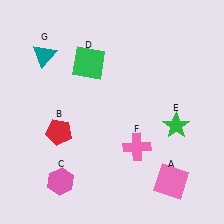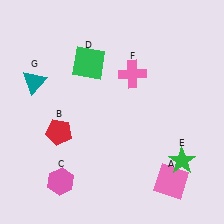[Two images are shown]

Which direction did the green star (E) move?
The green star (E) moved down.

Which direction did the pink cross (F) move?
The pink cross (F) moved up.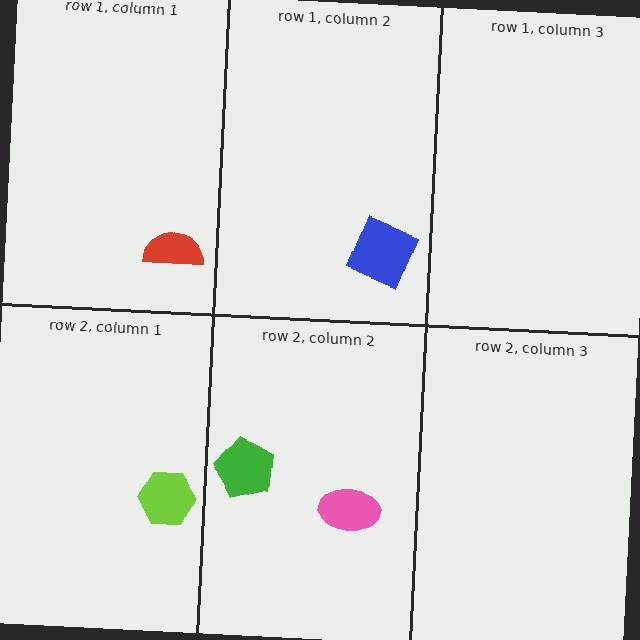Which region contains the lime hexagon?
The row 2, column 1 region.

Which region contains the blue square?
The row 1, column 2 region.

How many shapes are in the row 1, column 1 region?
1.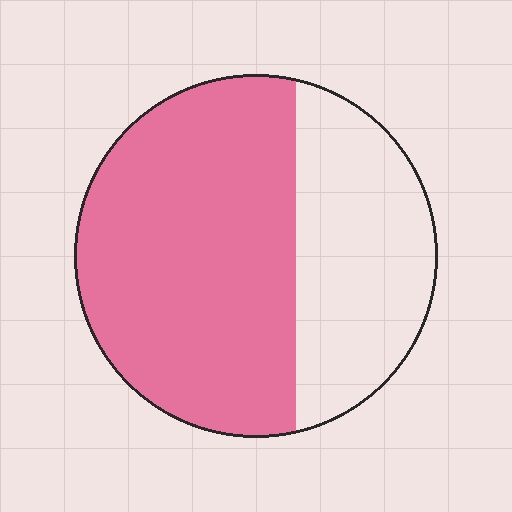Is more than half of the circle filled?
Yes.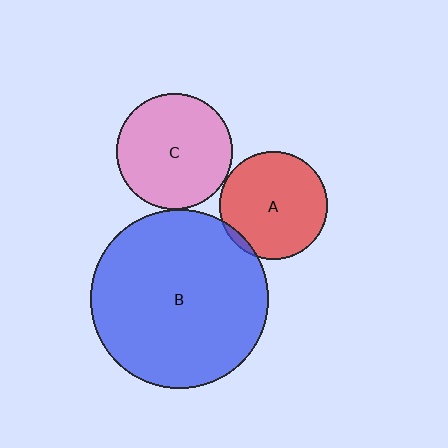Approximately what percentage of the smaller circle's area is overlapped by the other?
Approximately 5%.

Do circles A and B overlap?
Yes.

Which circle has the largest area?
Circle B (blue).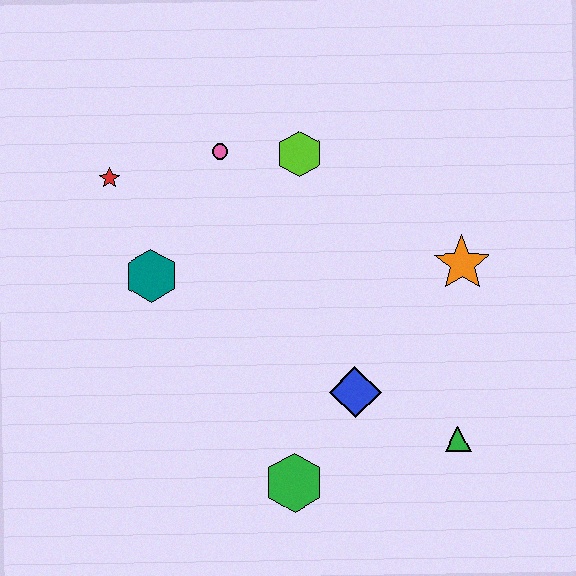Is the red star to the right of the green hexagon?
No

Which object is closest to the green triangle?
The blue diamond is closest to the green triangle.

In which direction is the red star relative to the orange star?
The red star is to the left of the orange star.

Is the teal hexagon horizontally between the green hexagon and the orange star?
No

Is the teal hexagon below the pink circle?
Yes